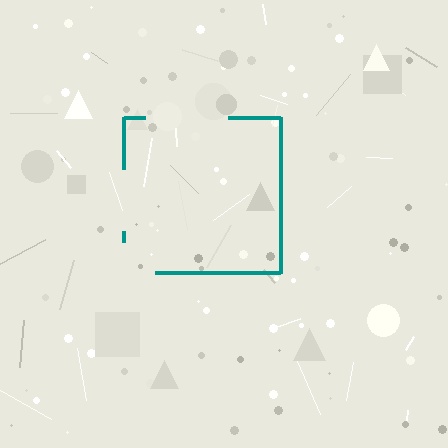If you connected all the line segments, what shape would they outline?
They would outline a square.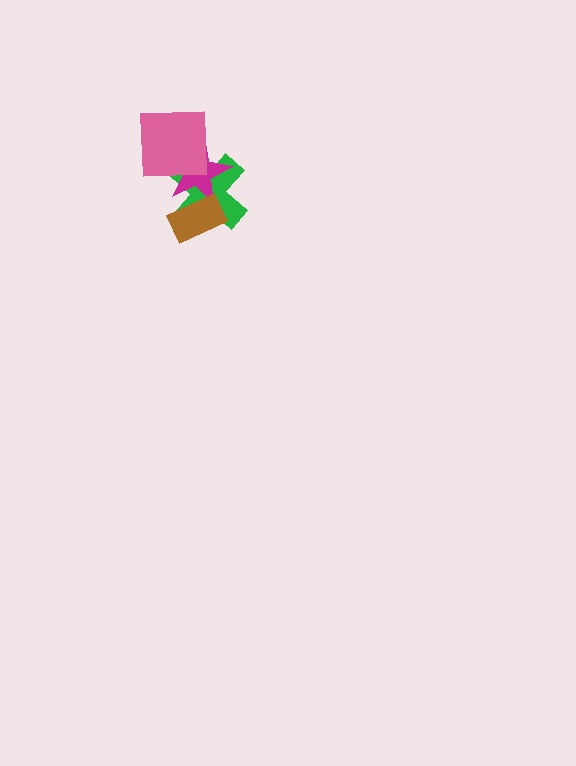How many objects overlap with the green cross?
3 objects overlap with the green cross.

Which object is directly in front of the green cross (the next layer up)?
The magenta star is directly in front of the green cross.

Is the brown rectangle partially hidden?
No, no other shape covers it.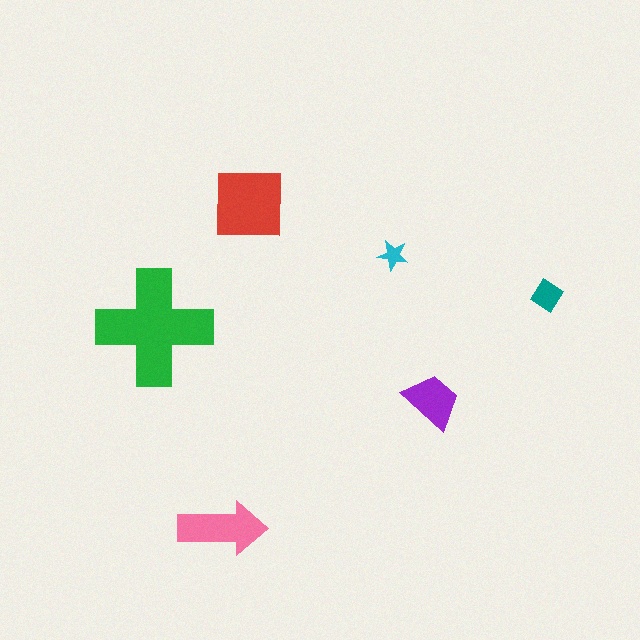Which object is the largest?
The green cross.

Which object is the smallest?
The cyan star.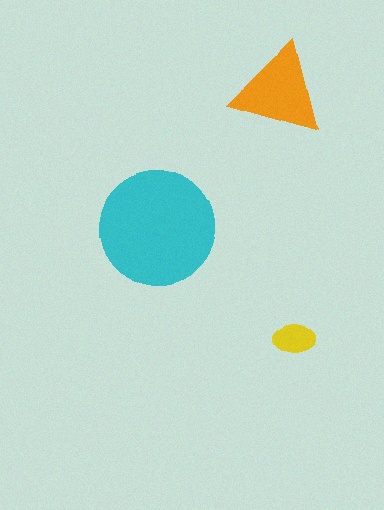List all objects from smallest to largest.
The yellow ellipse, the orange triangle, the cyan circle.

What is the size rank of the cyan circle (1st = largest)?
1st.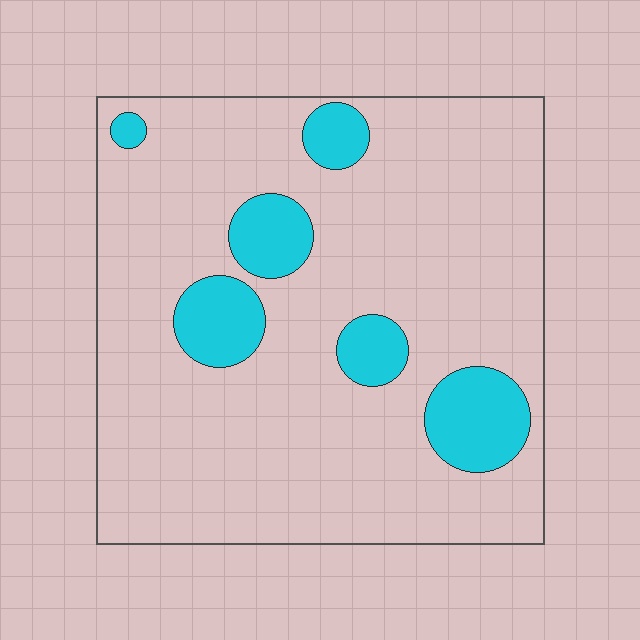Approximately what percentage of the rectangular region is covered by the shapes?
Approximately 15%.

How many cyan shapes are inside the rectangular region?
6.